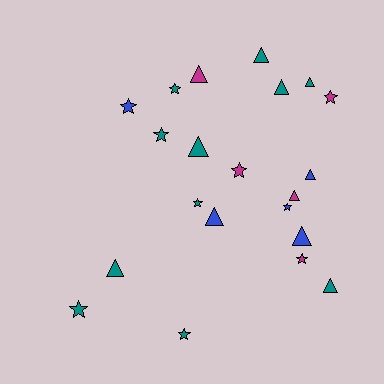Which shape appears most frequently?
Triangle, with 11 objects.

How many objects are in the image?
There are 21 objects.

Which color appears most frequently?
Teal, with 11 objects.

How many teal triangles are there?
There are 6 teal triangles.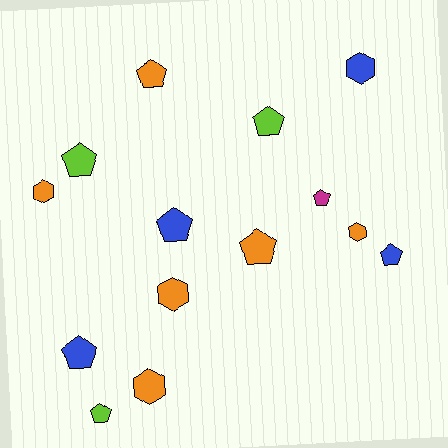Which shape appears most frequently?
Pentagon, with 9 objects.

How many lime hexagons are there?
There are no lime hexagons.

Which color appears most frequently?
Orange, with 6 objects.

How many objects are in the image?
There are 14 objects.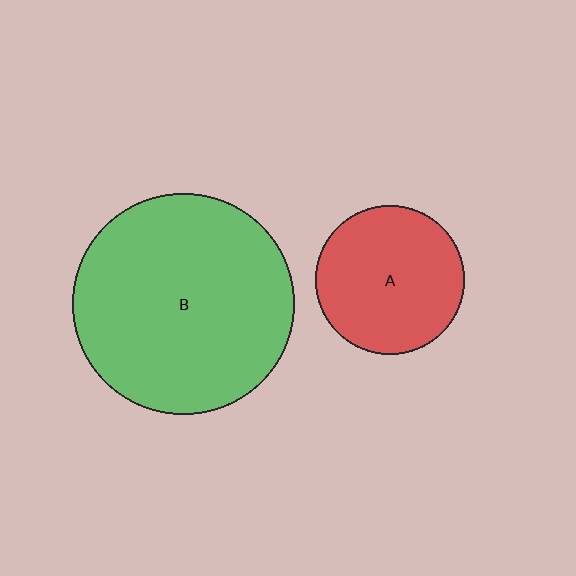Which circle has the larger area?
Circle B (green).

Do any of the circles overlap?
No, none of the circles overlap.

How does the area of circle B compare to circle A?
Approximately 2.2 times.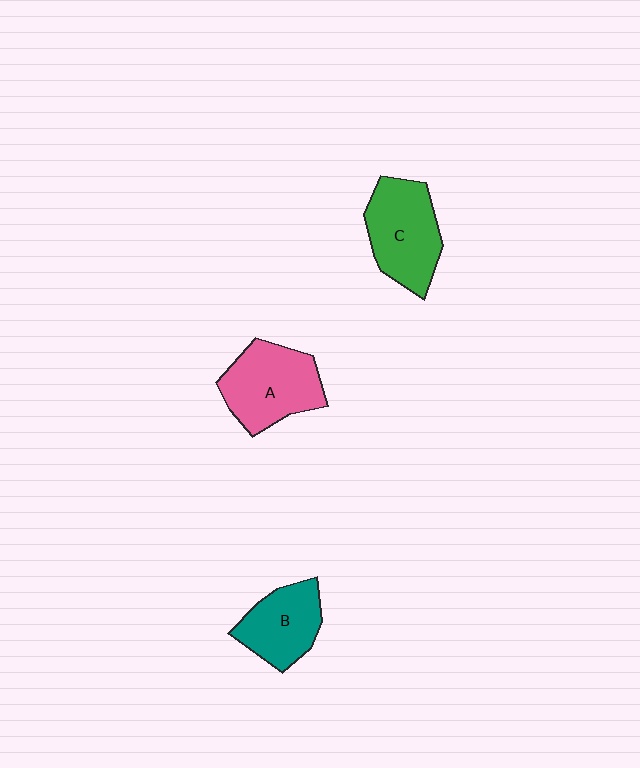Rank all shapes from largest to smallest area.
From largest to smallest: A (pink), C (green), B (teal).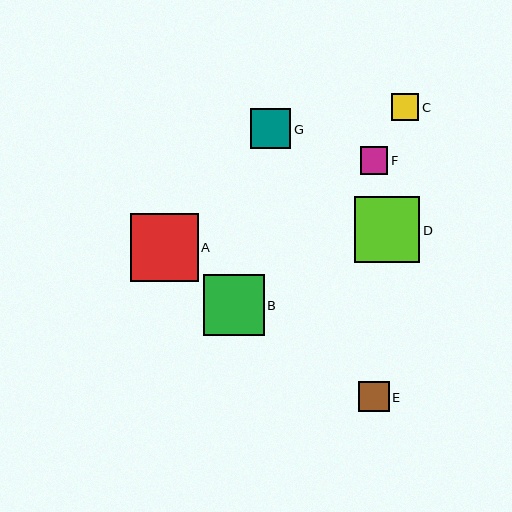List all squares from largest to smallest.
From largest to smallest: A, D, B, G, E, F, C.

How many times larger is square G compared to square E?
Square G is approximately 1.3 times the size of square E.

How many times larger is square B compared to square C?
Square B is approximately 2.3 times the size of square C.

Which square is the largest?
Square A is the largest with a size of approximately 68 pixels.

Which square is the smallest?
Square C is the smallest with a size of approximately 27 pixels.